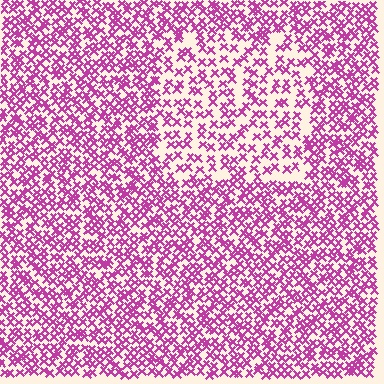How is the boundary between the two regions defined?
The boundary is defined by a change in element density (approximately 1.8x ratio). All elements are the same color, size, and shape.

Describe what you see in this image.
The image contains small magenta elements arranged at two different densities. A rectangle-shaped region is visible where the elements are less densely packed than the surrounding area.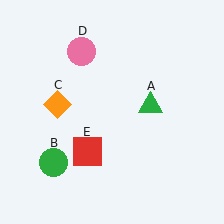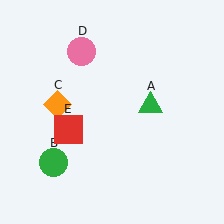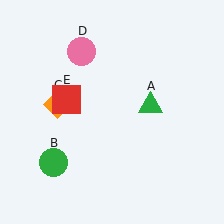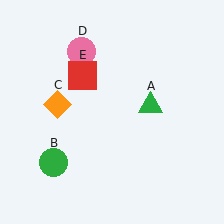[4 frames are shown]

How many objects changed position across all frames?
1 object changed position: red square (object E).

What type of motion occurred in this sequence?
The red square (object E) rotated clockwise around the center of the scene.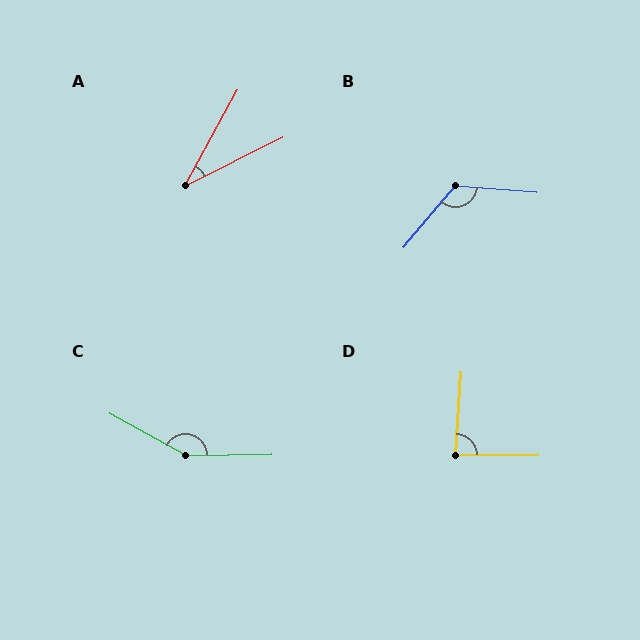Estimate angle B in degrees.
Approximately 125 degrees.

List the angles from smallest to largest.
A (35°), D (86°), B (125°), C (150°).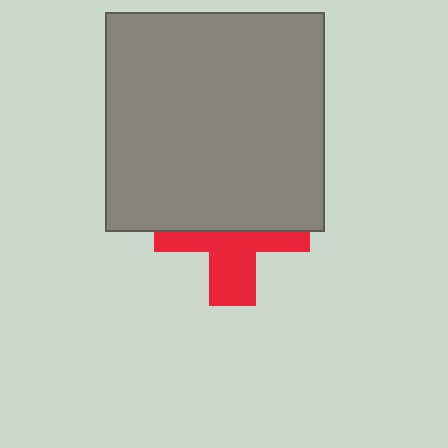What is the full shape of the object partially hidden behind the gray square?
The partially hidden object is a red cross.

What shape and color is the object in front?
The object in front is a gray square.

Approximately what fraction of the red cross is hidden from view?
Roughly 55% of the red cross is hidden behind the gray square.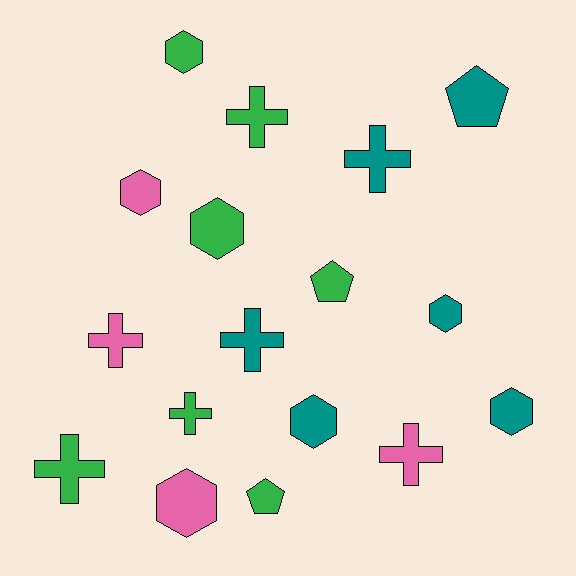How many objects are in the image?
There are 17 objects.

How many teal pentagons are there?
There is 1 teal pentagon.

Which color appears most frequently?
Green, with 7 objects.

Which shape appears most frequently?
Cross, with 7 objects.